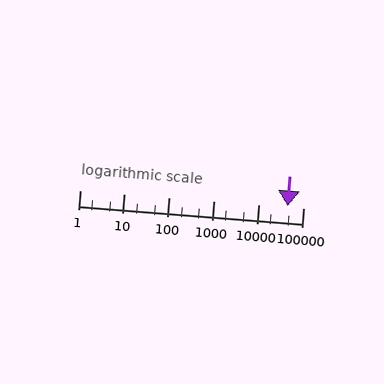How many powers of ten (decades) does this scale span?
The scale spans 5 decades, from 1 to 100000.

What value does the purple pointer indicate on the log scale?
The pointer indicates approximately 44000.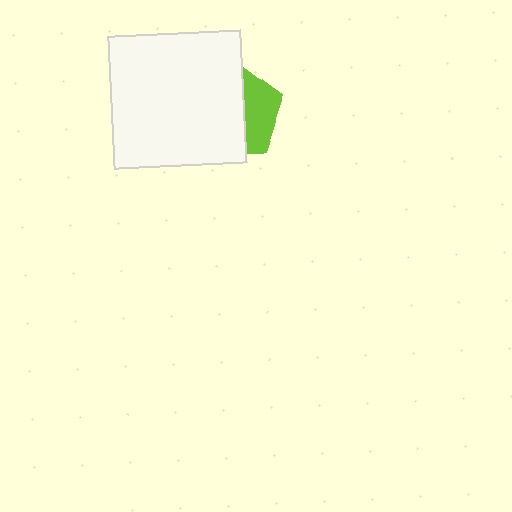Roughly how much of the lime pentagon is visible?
A small part of it is visible (roughly 36%).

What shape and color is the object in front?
The object in front is a white square.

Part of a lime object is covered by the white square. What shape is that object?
It is a pentagon.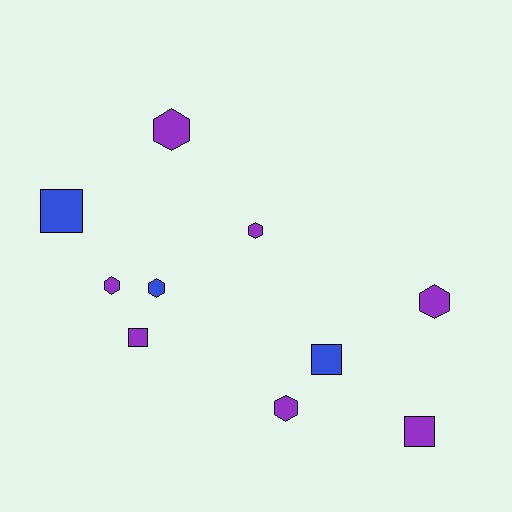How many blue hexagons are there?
There is 1 blue hexagon.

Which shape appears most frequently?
Hexagon, with 6 objects.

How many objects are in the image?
There are 10 objects.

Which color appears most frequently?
Purple, with 7 objects.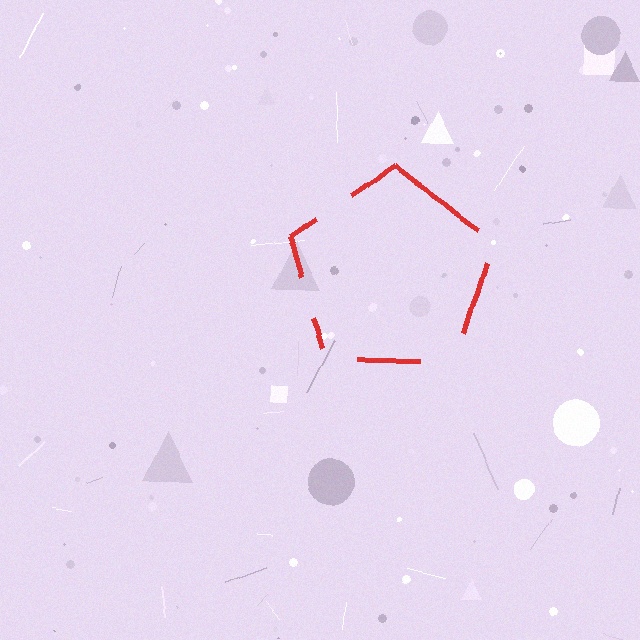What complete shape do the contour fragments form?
The contour fragments form a pentagon.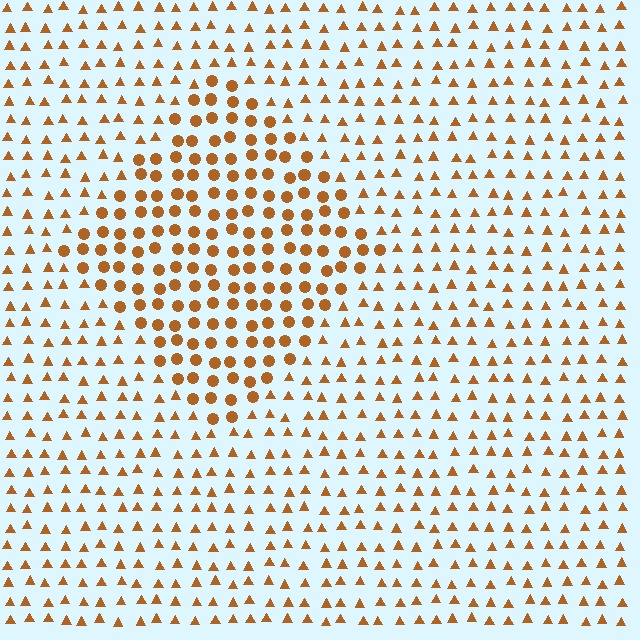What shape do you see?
I see a diamond.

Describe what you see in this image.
The image is filled with small brown elements arranged in a uniform grid. A diamond-shaped region contains circles, while the surrounding area contains triangles. The boundary is defined purely by the change in element shape.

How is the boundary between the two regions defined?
The boundary is defined by a change in element shape: circles inside vs. triangles outside. All elements share the same color and spacing.